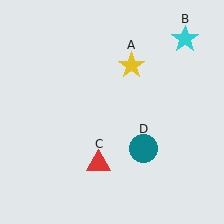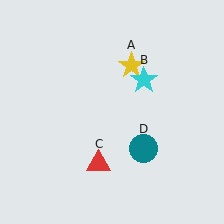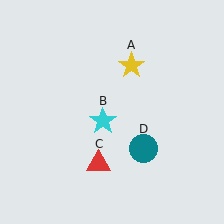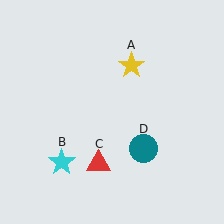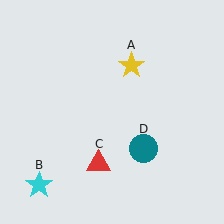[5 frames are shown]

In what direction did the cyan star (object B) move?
The cyan star (object B) moved down and to the left.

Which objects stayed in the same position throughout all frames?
Yellow star (object A) and red triangle (object C) and teal circle (object D) remained stationary.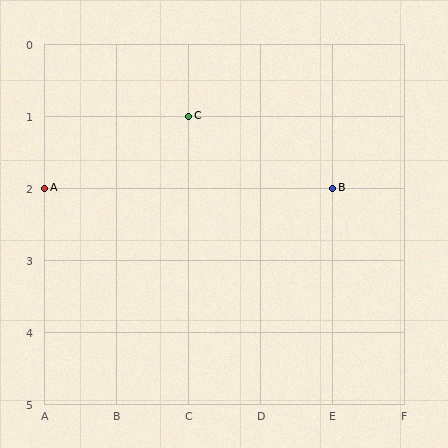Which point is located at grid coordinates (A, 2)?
Point A is at (A, 2).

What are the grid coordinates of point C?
Point C is at grid coordinates (C, 1).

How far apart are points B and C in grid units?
Points B and C are 2 columns and 1 row apart (about 2.2 grid units diagonally).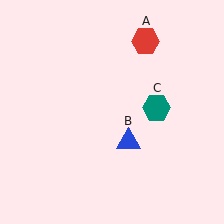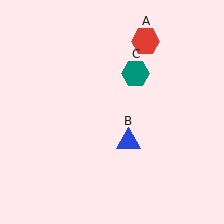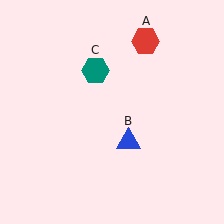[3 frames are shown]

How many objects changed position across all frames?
1 object changed position: teal hexagon (object C).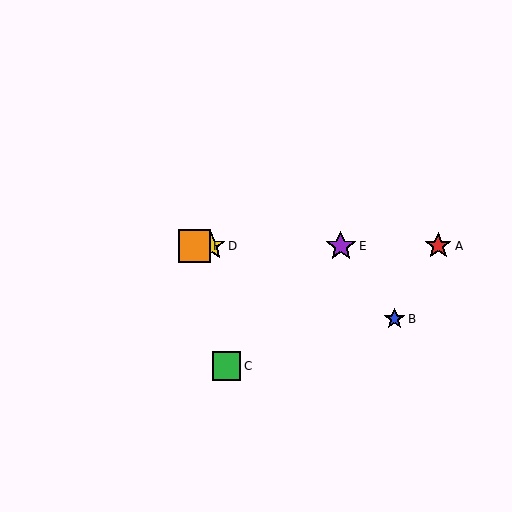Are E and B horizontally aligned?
No, E is at y≈246 and B is at y≈319.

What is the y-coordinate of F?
Object F is at y≈246.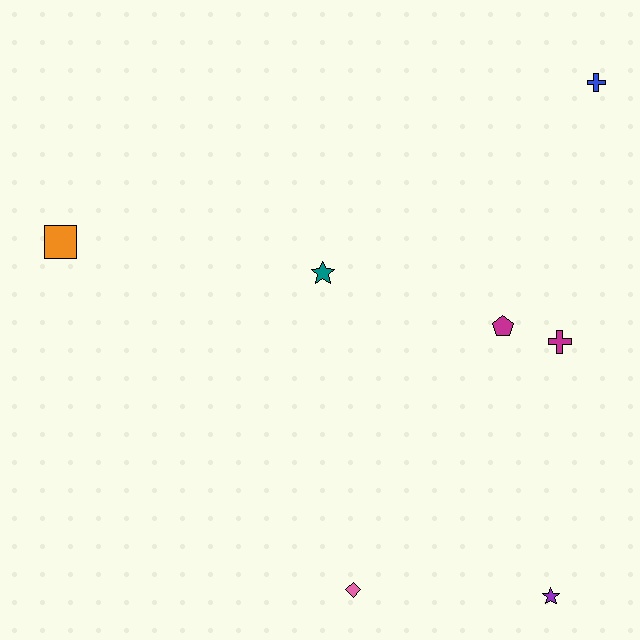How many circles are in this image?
There are no circles.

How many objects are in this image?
There are 7 objects.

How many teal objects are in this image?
There is 1 teal object.